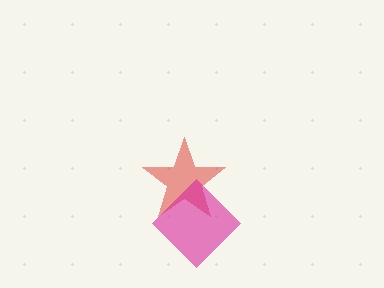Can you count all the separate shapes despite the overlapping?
Yes, there are 2 separate shapes.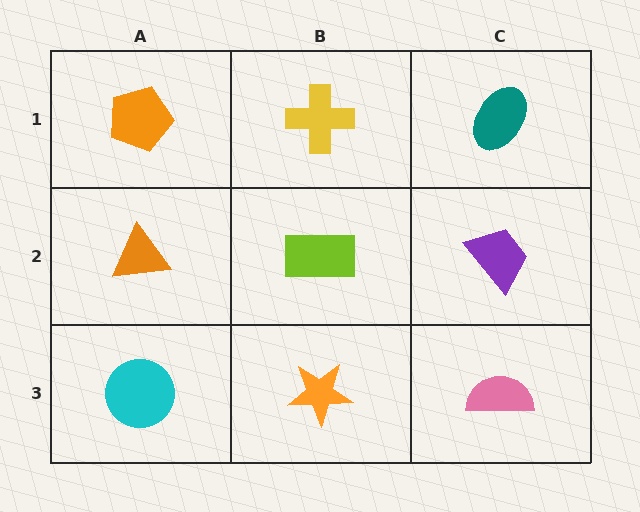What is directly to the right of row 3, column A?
An orange star.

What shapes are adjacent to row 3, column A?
An orange triangle (row 2, column A), an orange star (row 3, column B).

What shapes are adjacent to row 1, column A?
An orange triangle (row 2, column A), a yellow cross (row 1, column B).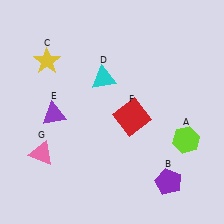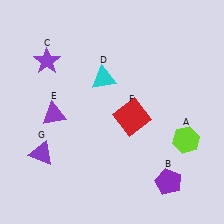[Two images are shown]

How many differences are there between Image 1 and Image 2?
There are 2 differences between the two images.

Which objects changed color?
C changed from yellow to purple. G changed from pink to purple.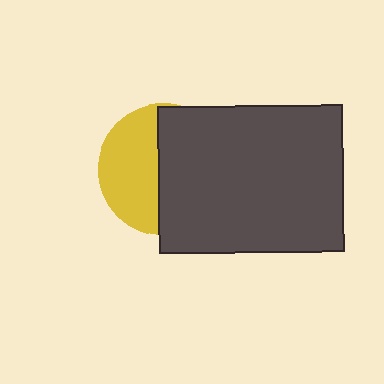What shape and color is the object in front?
The object in front is a dark gray rectangle.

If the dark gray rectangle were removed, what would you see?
You would see the complete yellow circle.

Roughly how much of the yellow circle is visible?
A small part of it is visible (roughly 44%).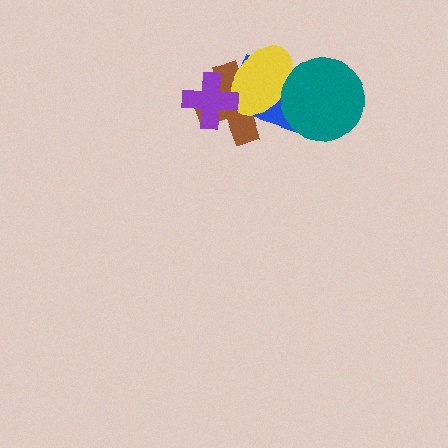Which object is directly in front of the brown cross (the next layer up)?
The blue rectangle is directly in front of the brown cross.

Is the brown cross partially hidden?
Yes, it is partially covered by another shape.